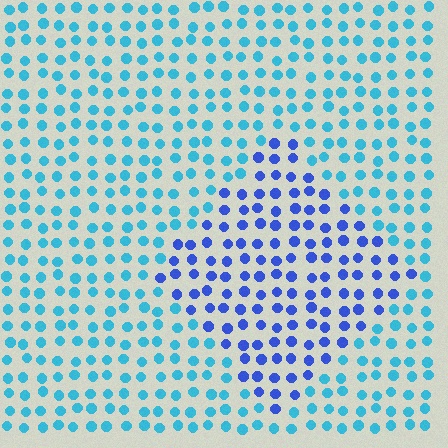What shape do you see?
I see a diamond.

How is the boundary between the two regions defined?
The boundary is defined purely by a slight shift in hue (about 38 degrees). Spacing, size, and orientation are identical on both sides.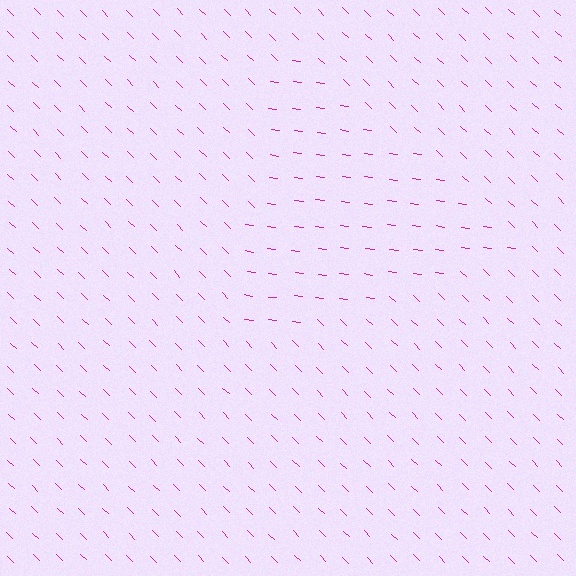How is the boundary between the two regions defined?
The boundary is defined purely by a change in line orientation (approximately 37 degrees difference). All lines are the same color and thickness.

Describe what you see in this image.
The image is filled with small magenta line segments. A triangle region in the image has lines oriented differently from the surrounding lines, creating a visible texture boundary.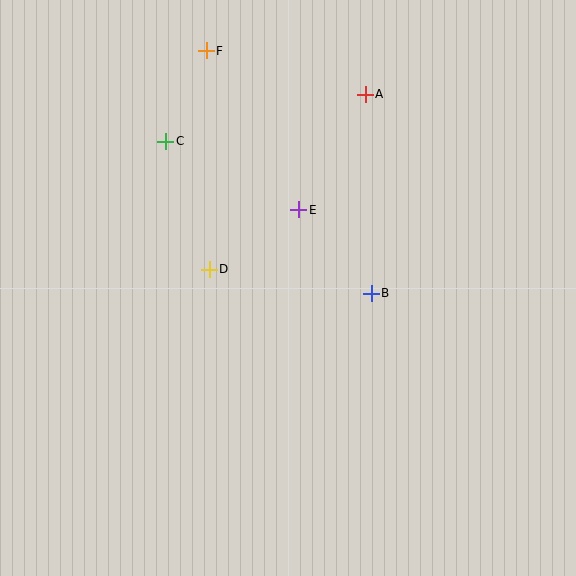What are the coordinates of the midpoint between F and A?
The midpoint between F and A is at (286, 72).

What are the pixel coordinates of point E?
Point E is at (299, 210).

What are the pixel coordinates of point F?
Point F is at (206, 51).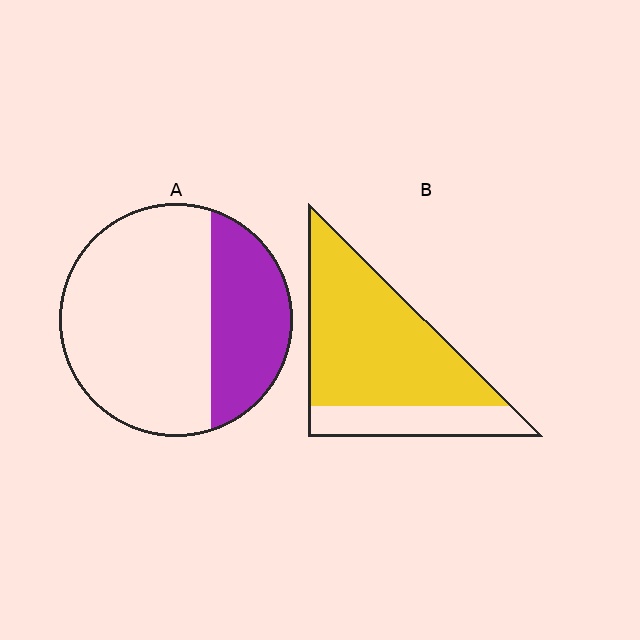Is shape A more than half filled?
No.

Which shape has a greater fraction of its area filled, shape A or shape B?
Shape B.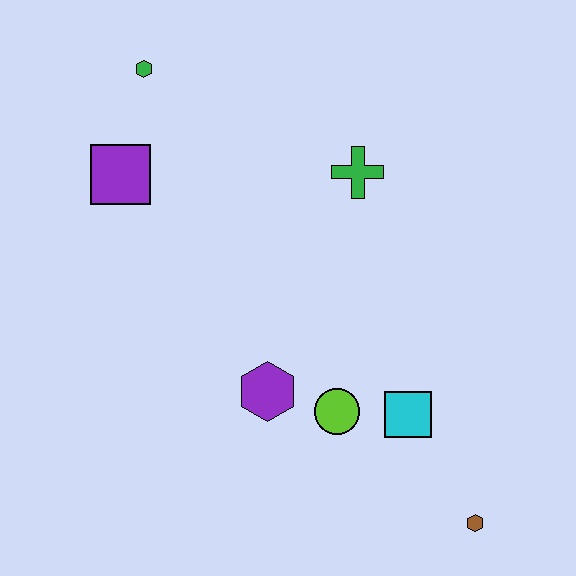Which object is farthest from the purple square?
The brown hexagon is farthest from the purple square.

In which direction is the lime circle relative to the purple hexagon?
The lime circle is to the right of the purple hexagon.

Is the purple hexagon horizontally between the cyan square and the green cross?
No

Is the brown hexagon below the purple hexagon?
Yes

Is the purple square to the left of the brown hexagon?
Yes